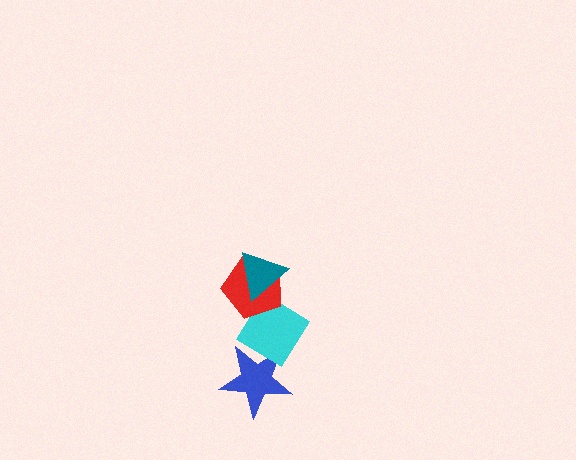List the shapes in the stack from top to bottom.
From top to bottom: the teal triangle, the red pentagon, the cyan diamond, the blue star.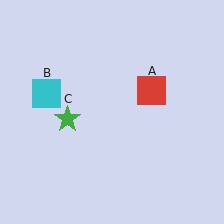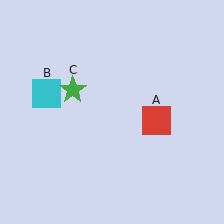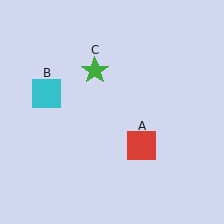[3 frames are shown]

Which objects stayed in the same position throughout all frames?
Cyan square (object B) remained stationary.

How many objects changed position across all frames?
2 objects changed position: red square (object A), green star (object C).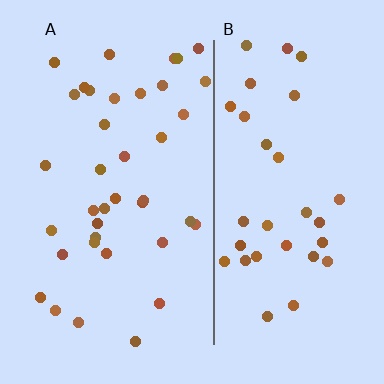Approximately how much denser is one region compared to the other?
Approximately 1.1× — region A over region B.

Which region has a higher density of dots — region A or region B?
A (the left).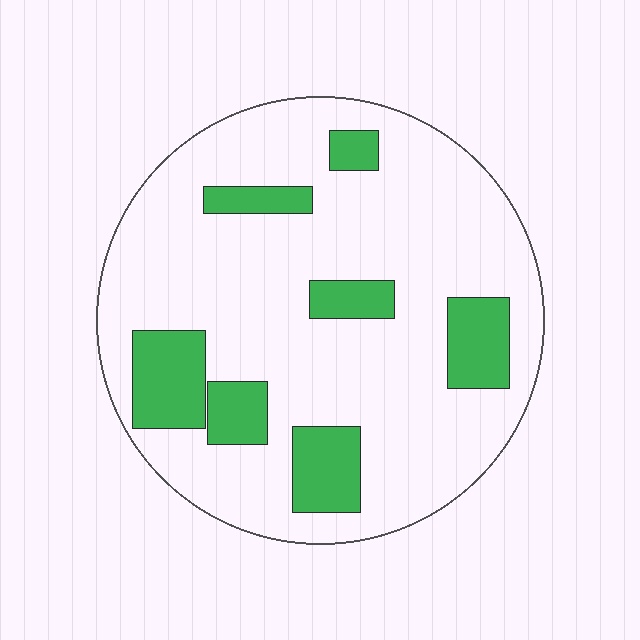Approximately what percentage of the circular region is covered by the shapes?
Approximately 20%.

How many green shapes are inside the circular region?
7.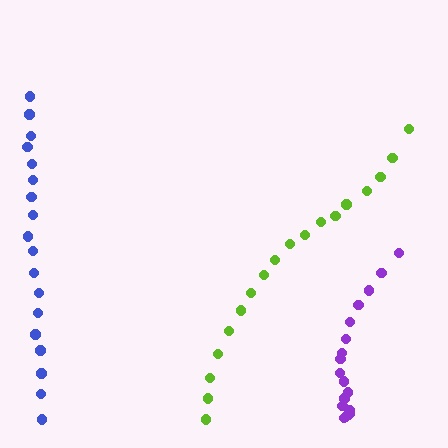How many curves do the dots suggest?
There are 3 distinct paths.